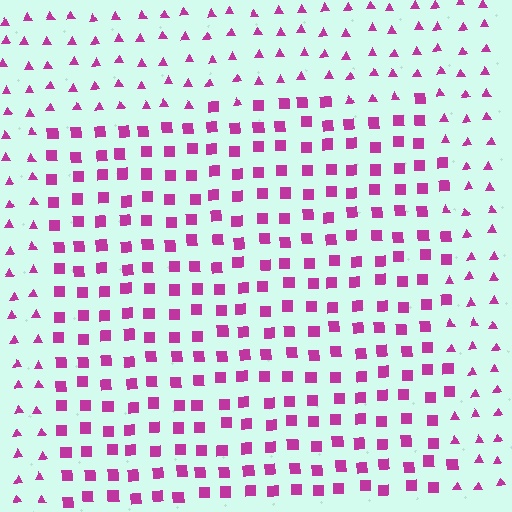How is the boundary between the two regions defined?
The boundary is defined by a change in element shape: squares inside vs. triangles outside. All elements share the same color and spacing.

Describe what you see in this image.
The image is filled with small magenta elements arranged in a uniform grid. A rectangle-shaped region contains squares, while the surrounding area contains triangles. The boundary is defined purely by the change in element shape.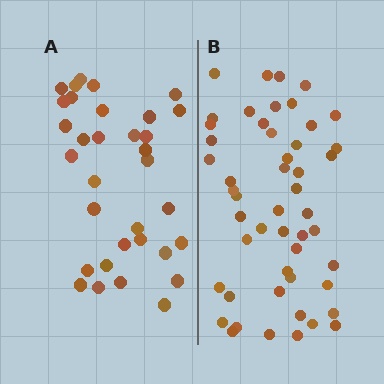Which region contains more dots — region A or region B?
Region B (the right region) has more dots.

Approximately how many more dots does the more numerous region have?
Region B has approximately 15 more dots than region A.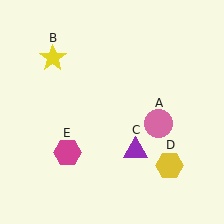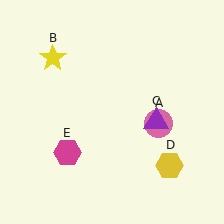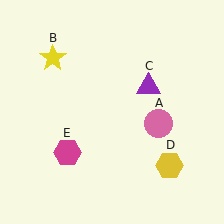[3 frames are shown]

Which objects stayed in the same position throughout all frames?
Pink circle (object A) and yellow star (object B) and yellow hexagon (object D) and magenta hexagon (object E) remained stationary.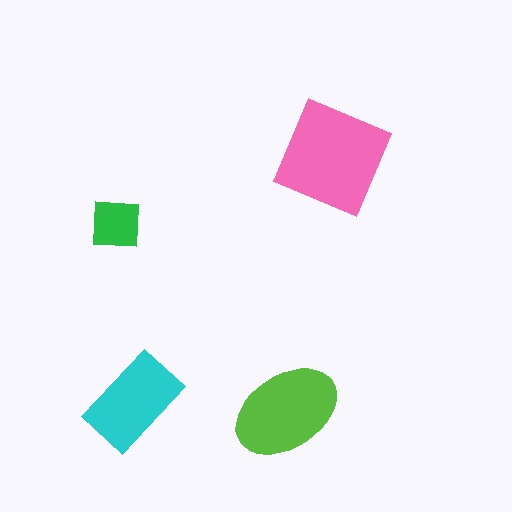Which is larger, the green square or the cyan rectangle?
The cyan rectangle.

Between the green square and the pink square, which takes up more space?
The pink square.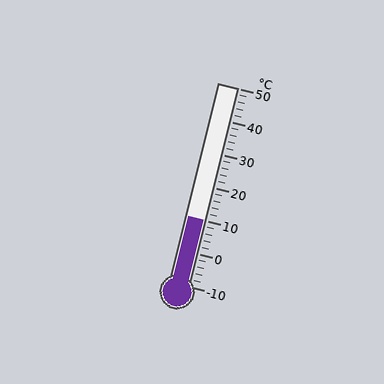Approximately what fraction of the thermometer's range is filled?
The thermometer is filled to approximately 35% of its range.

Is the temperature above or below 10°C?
The temperature is at 10°C.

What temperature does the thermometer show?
The thermometer shows approximately 10°C.